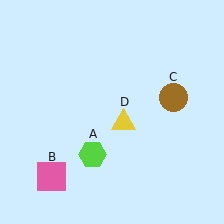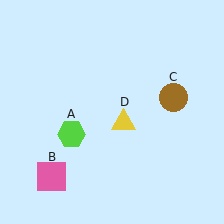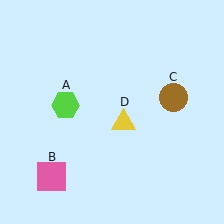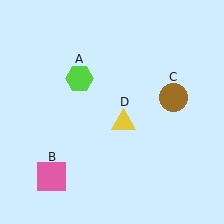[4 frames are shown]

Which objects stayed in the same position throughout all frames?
Pink square (object B) and brown circle (object C) and yellow triangle (object D) remained stationary.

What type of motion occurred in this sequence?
The lime hexagon (object A) rotated clockwise around the center of the scene.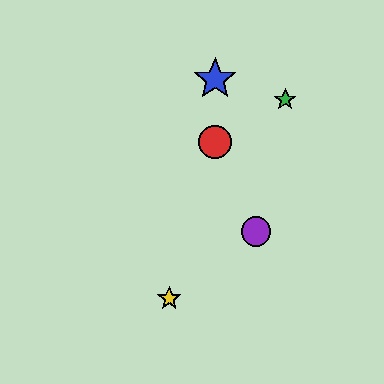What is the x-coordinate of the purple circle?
The purple circle is at x≈256.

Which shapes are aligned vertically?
The red circle, the blue star are aligned vertically.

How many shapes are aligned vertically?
2 shapes (the red circle, the blue star) are aligned vertically.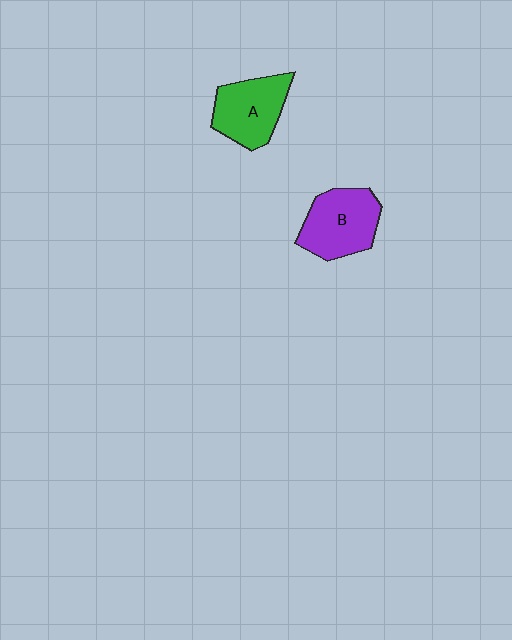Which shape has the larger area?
Shape B (purple).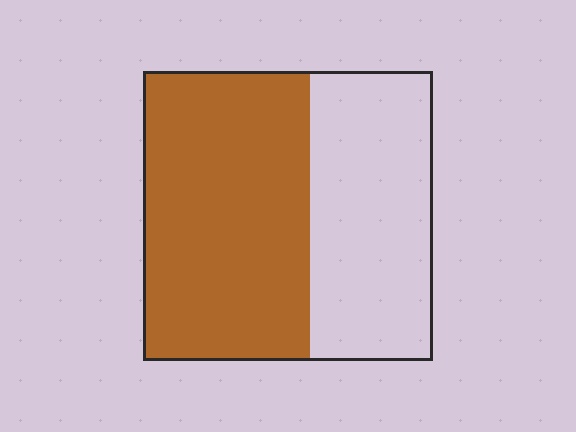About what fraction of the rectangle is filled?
About three fifths (3/5).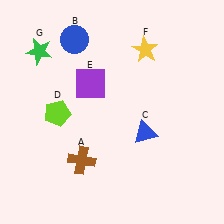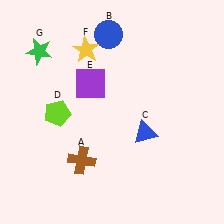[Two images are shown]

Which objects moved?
The objects that moved are: the blue circle (B), the yellow star (F).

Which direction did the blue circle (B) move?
The blue circle (B) moved right.